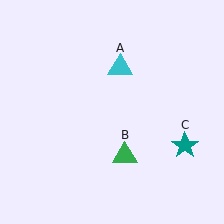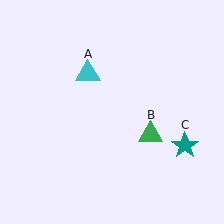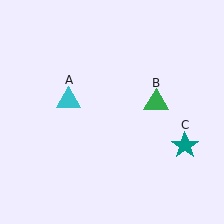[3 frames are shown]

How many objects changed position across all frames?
2 objects changed position: cyan triangle (object A), green triangle (object B).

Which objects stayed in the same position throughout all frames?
Teal star (object C) remained stationary.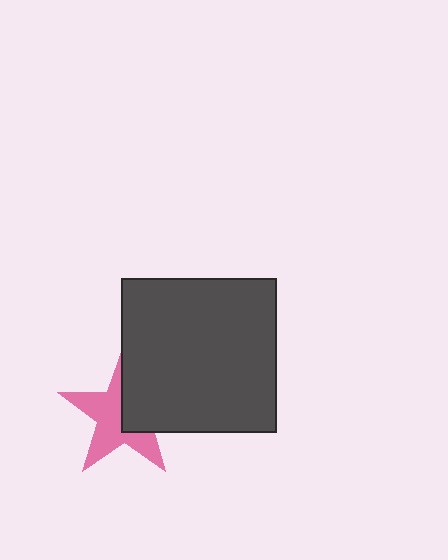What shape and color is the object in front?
The object in front is a dark gray square.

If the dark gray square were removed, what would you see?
You would see the complete pink star.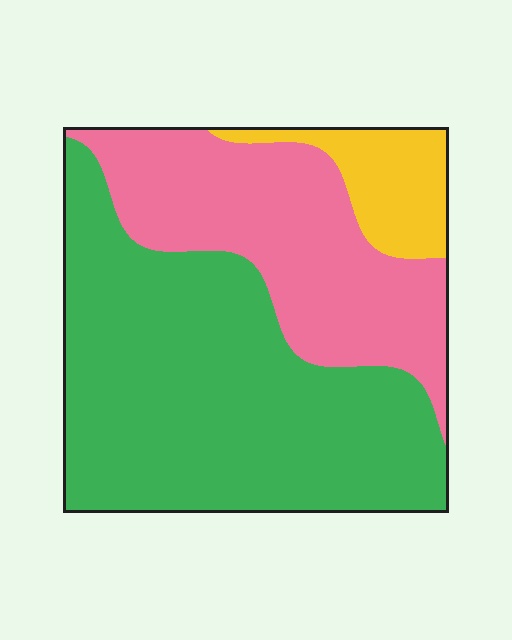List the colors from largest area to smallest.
From largest to smallest: green, pink, yellow.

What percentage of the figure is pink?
Pink covers 33% of the figure.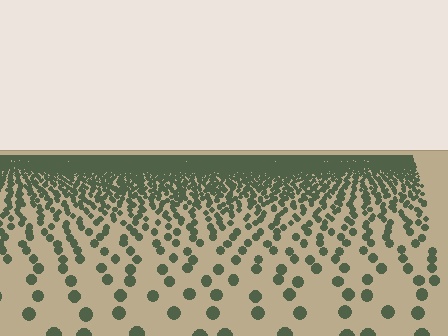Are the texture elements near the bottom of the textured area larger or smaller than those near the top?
Larger. Near the bottom, elements are closer to the viewer and appear at a bigger on-screen size.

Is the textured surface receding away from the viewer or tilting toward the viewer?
The surface is receding away from the viewer. Texture elements get smaller and denser toward the top.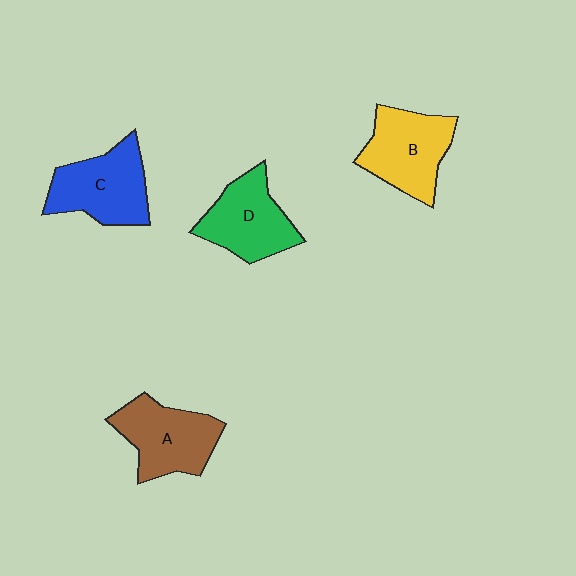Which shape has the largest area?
Shape C (blue).